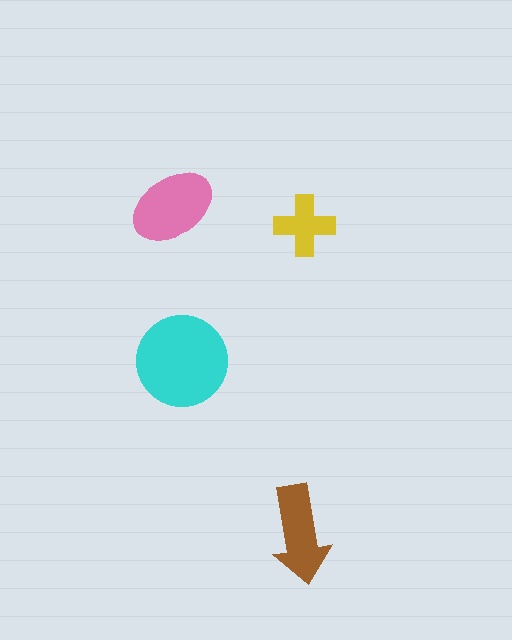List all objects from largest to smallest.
The cyan circle, the pink ellipse, the brown arrow, the yellow cross.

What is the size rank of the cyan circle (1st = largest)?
1st.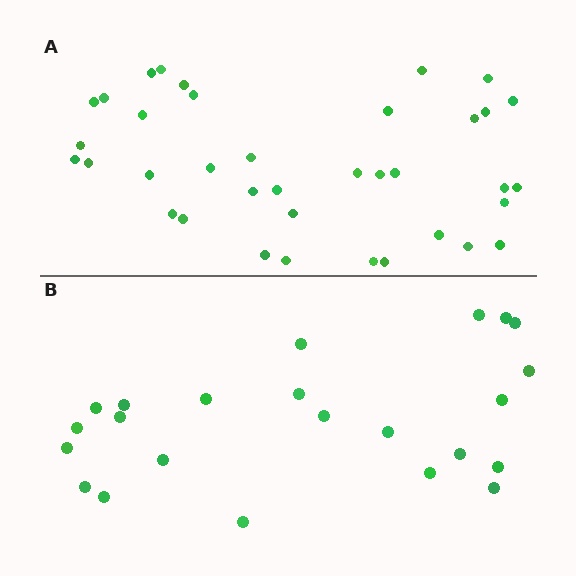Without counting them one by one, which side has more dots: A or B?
Region A (the top region) has more dots.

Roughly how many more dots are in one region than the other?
Region A has approximately 15 more dots than region B.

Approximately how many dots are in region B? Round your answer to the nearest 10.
About 20 dots. (The exact count is 23, which rounds to 20.)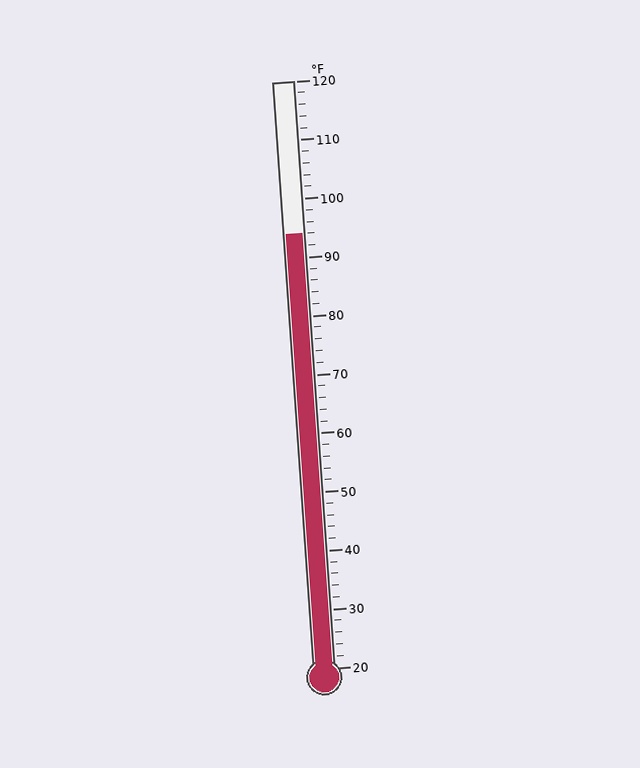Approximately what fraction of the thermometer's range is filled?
The thermometer is filled to approximately 75% of its range.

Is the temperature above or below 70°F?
The temperature is above 70°F.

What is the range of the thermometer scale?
The thermometer scale ranges from 20°F to 120°F.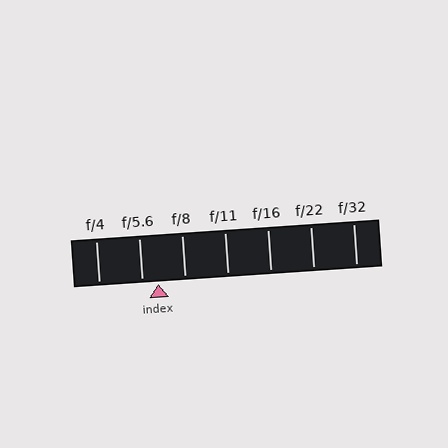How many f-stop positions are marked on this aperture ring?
There are 7 f-stop positions marked.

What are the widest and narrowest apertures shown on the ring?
The widest aperture shown is f/4 and the narrowest is f/32.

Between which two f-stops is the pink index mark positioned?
The index mark is between f/5.6 and f/8.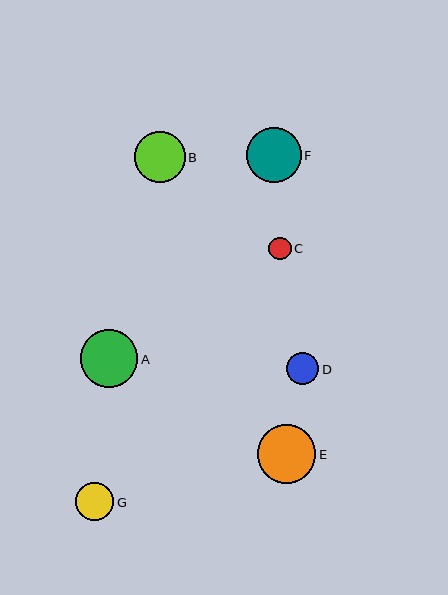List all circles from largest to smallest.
From largest to smallest: E, A, F, B, G, D, C.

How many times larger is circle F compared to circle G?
Circle F is approximately 1.5 times the size of circle G.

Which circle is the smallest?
Circle C is the smallest with a size of approximately 23 pixels.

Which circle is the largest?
Circle E is the largest with a size of approximately 58 pixels.